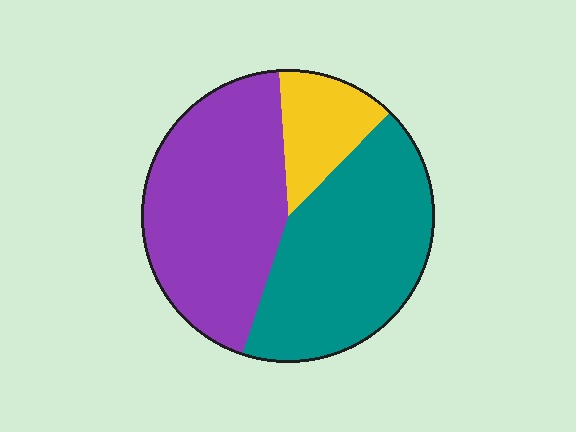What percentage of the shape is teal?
Teal takes up between a third and a half of the shape.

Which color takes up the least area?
Yellow, at roughly 15%.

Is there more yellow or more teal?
Teal.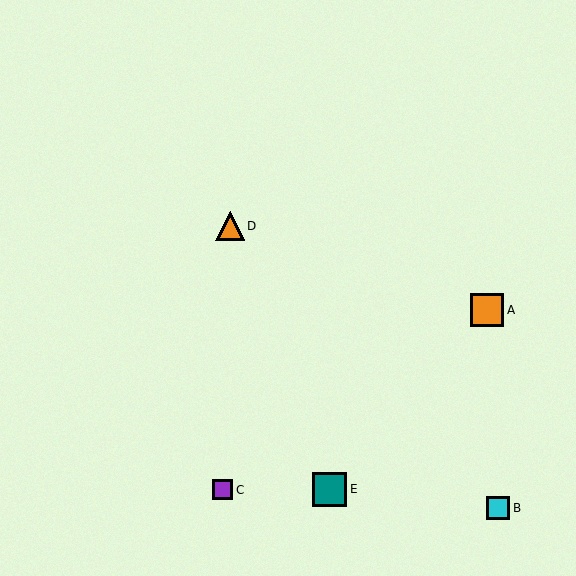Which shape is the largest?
The teal square (labeled E) is the largest.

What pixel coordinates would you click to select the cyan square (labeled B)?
Click at (498, 508) to select the cyan square B.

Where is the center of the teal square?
The center of the teal square is at (330, 489).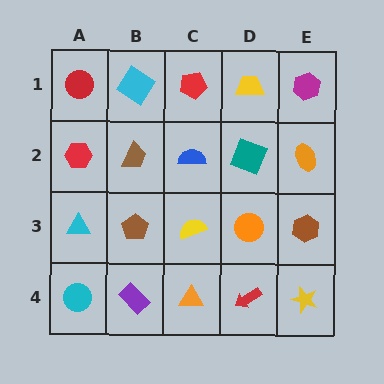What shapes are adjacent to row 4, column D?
An orange circle (row 3, column D), an orange triangle (row 4, column C), a yellow star (row 4, column E).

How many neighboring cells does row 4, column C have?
3.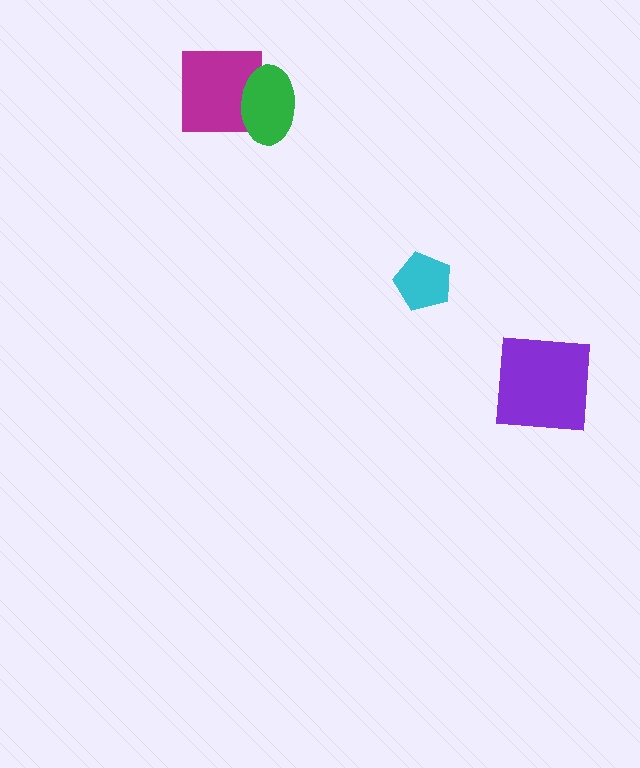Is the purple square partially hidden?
No, no other shape covers it.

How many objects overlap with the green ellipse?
1 object overlaps with the green ellipse.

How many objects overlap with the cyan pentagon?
0 objects overlap with the cyan pentagon.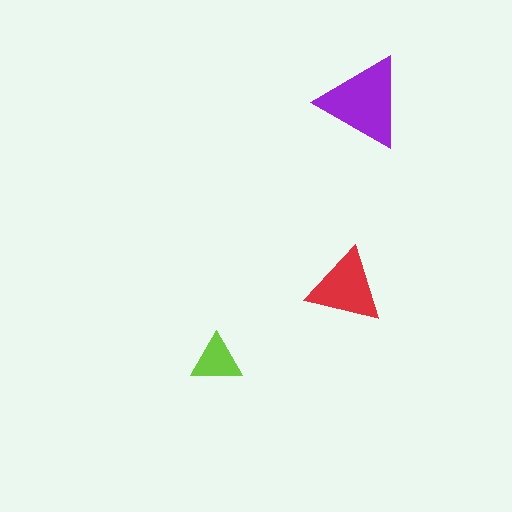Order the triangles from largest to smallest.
the purple one, the red one, the lime one.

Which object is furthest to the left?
The lime triangle is leftmost.